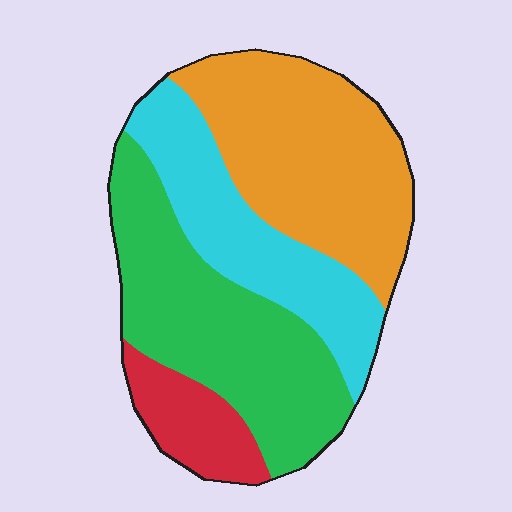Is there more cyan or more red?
Cyan.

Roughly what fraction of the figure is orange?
Orange takes up between a sixth and a third of the figure.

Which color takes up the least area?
Red, at roughly 10%.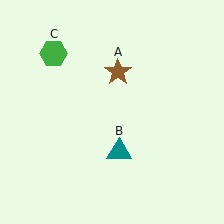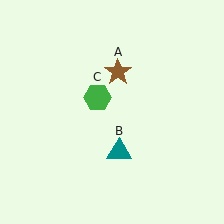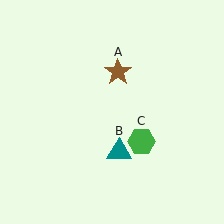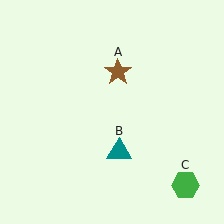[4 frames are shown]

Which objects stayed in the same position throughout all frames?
Brown star (object A) and teal triangle (object B) remained stationary.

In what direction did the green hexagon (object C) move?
The green hexagon (object C) moved down and to the right.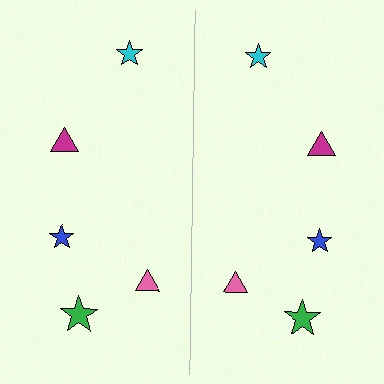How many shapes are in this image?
There are 10 shapes in this image.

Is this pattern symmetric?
Yes, this pattern has bilateral (reflection) symmetry.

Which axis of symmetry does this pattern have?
The pattern has a vertical axis of symmetry running through the center of the image.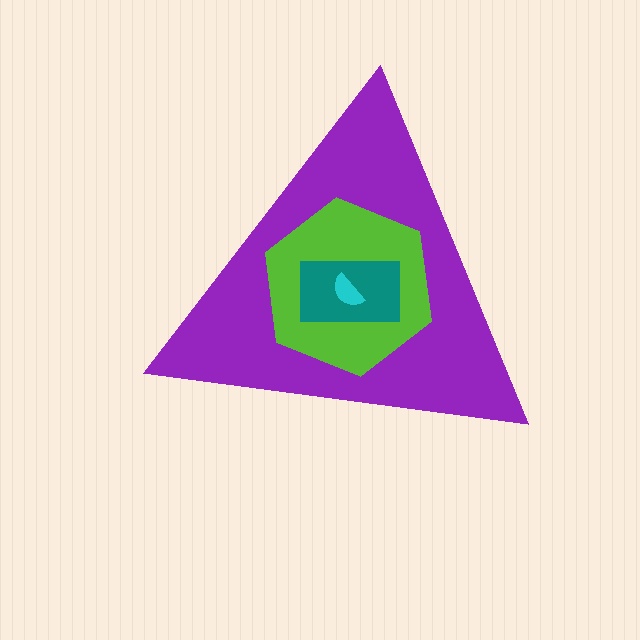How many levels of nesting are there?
4.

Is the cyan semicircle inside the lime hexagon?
Yes.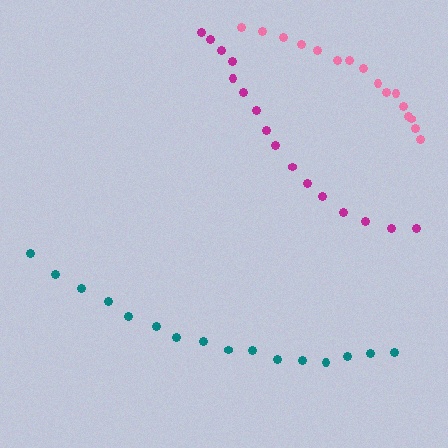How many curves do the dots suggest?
There are 3 distinct paths.